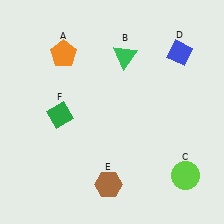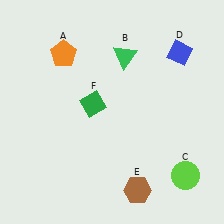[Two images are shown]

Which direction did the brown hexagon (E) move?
The brown hexagon (E) moved right.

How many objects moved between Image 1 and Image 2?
2 objects moved between the two images.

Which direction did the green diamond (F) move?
The green diamond (F) moved right.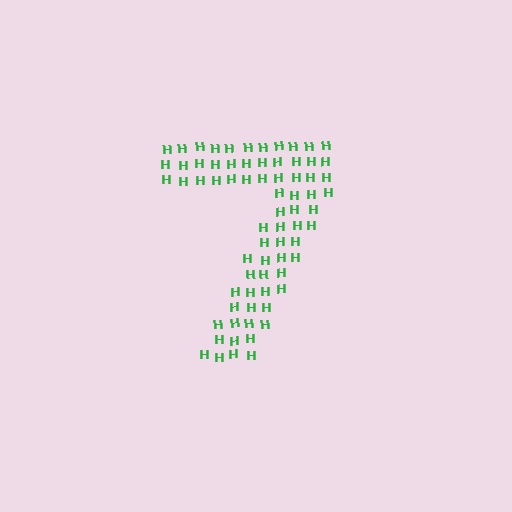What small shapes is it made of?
It is made of small letter H's.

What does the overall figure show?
The overall figure shows the digit 7.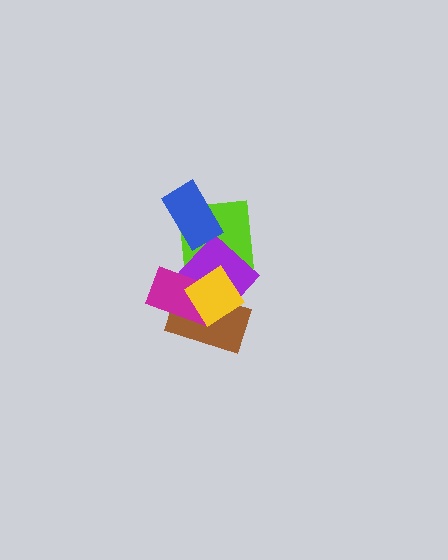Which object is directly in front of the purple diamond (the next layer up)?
The brown rectangle is directly in front of the purple diamond.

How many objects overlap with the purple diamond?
5 objects overlap with the purple diamond.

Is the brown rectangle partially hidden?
Yes, it is partially covered by another shape.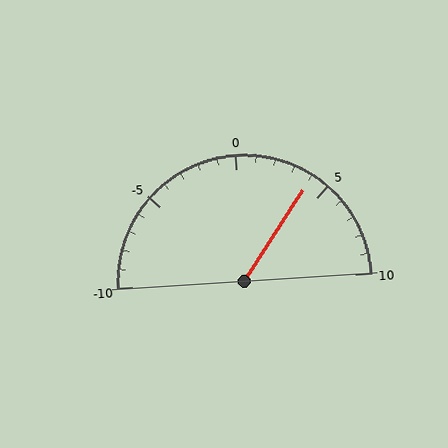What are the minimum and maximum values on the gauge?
The gauge ranges from -10 to 10.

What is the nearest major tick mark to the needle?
The nearest major tick mark is 5.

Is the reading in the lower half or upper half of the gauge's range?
The reading is in the upper half of the range (-10 to 10).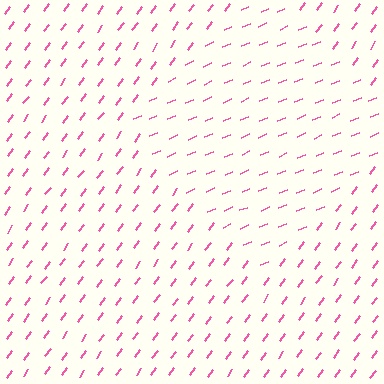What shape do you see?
I see a diamond.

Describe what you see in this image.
The image is filled with small pink line segments. A diamond region in the image has lines oriented differently from the surrounding lines, creating a visible texture boundary.